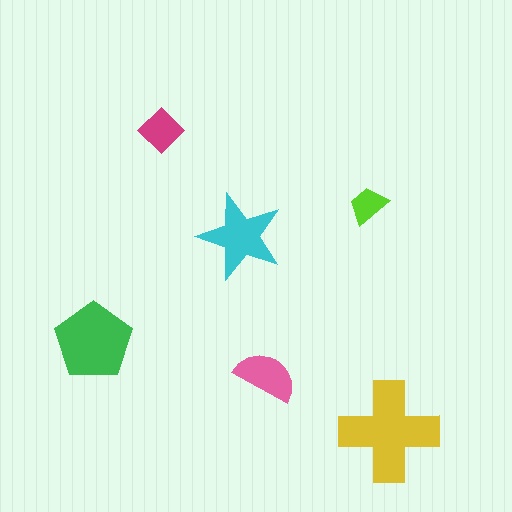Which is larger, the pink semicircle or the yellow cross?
The yellow cross.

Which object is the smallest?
The lime trapezoid.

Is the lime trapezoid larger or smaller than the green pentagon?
Smaller.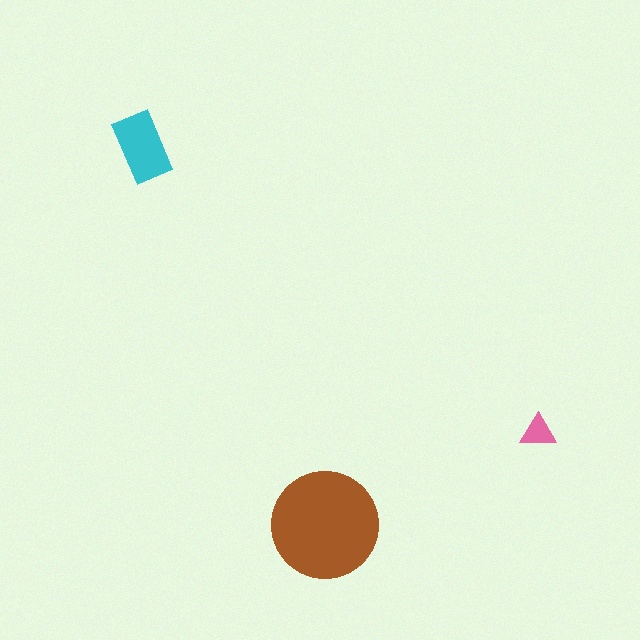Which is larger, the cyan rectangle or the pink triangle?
The cyan rectangle.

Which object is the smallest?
The pink triangle.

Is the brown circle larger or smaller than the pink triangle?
Larger.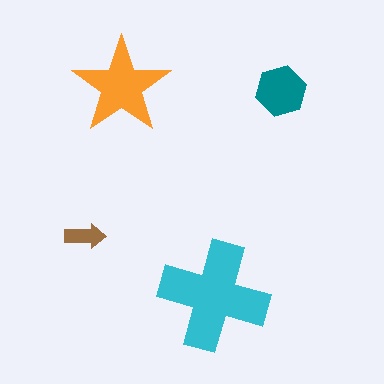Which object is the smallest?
The brown arrow.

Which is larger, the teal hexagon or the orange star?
The orange star.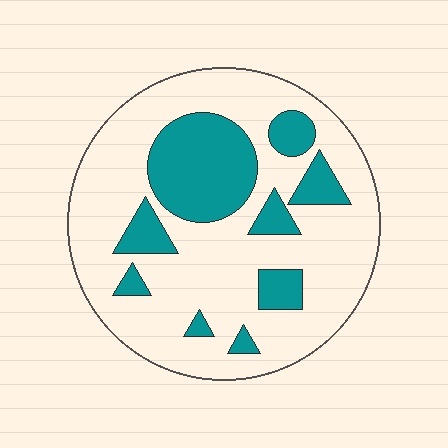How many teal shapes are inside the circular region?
9.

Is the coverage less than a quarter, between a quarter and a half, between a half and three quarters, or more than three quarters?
Between a quarter and a half.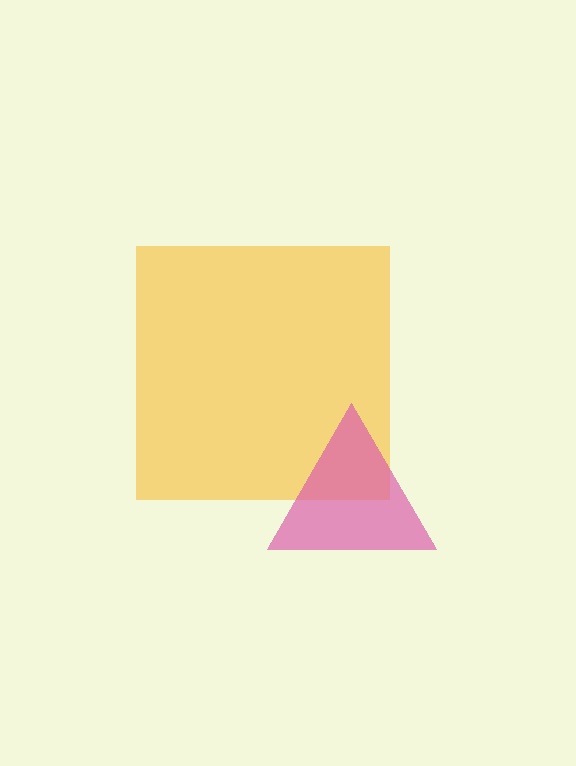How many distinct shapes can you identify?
There are 2 distinct shapes: a yellow square, a pink triangle.